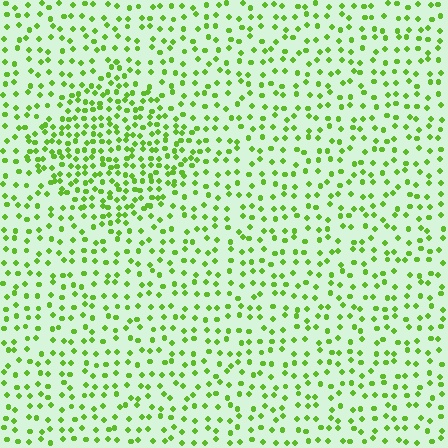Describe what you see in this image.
The image contains small lime elements arranged at two different densities. A diamond-shaped region is visible where the elements are more densely packed than the surrounding area.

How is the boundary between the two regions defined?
The boundary is defined by a change in element density (approximately 1.9x ratio). All elements are the same color, size, and shape.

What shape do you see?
I see a diamond.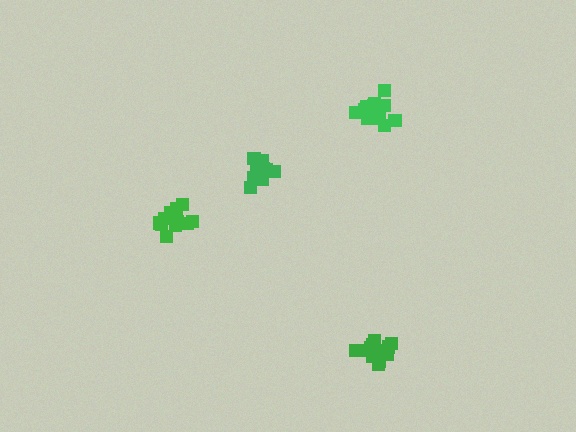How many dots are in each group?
Group 1: 14 dots, Group 2: 15 dots, Group 3: 14 dots, Group 4: 12 dots (55 total).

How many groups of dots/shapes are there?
There are 4 groups.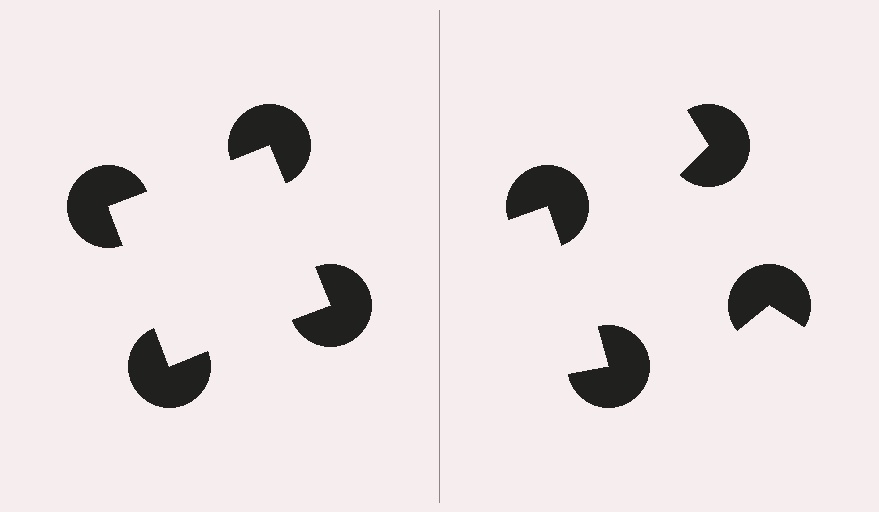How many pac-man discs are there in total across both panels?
8 — 4 on each side.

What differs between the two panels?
The pac-man discs are positioned identically on both sides; only the wedge orientations differ. On the left they align to a square; on the right they are misaligned.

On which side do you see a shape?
An illusory square appears on the left side. On the right side the wedge cuts are rotated, so no coherent shape forms.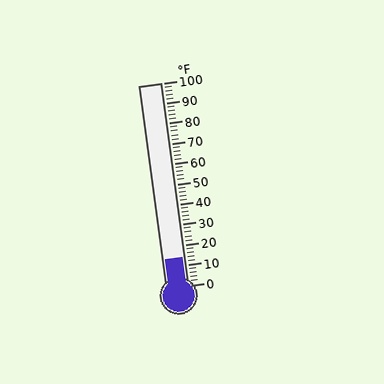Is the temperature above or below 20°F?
The temperature is below 20°F.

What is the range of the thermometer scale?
The thermometer scale ranges from 0°F to 100°F.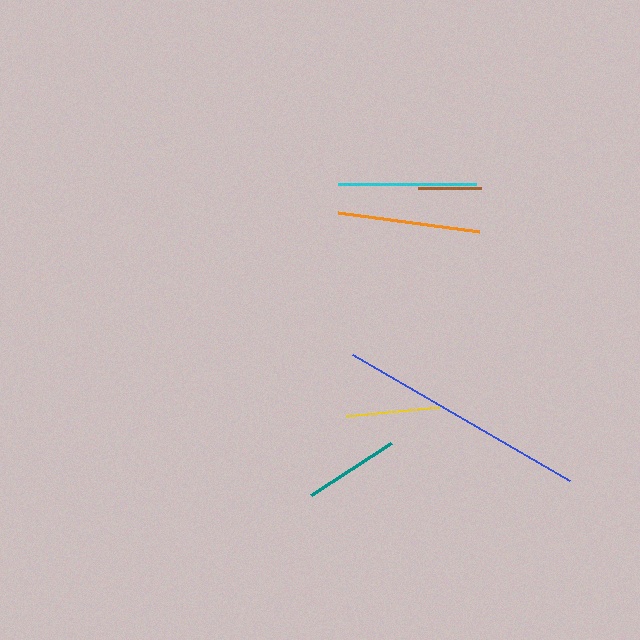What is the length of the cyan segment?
The cyan segment is approximately 137 pixels long.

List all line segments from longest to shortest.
From longest to shortest: blue, orange, cyan, teal, yellow, brown.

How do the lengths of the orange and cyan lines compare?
The orange and cyan lines are approximately the same length.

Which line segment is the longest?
The blue line is the longest at approximately 251 pixels.